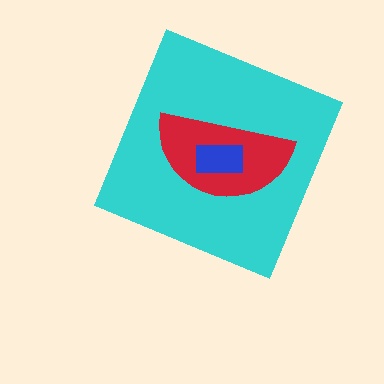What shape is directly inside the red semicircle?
The blue rectangle.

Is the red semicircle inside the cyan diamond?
Yes.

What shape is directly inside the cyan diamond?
The red semicircle.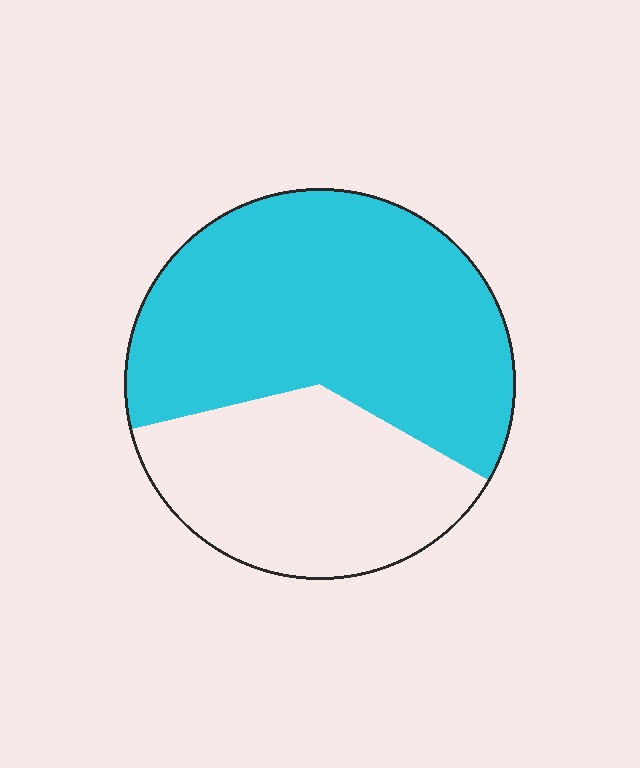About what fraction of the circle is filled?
About five eighths (5/8).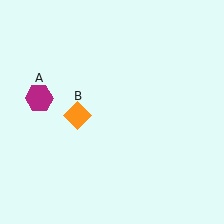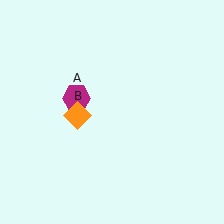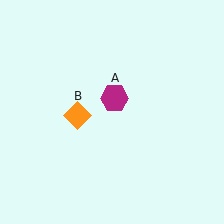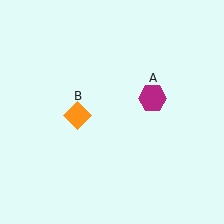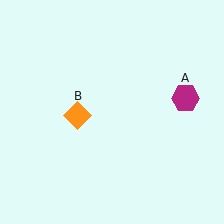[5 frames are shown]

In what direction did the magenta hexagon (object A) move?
The magenta hexagon (object A) moved right.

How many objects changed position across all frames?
1 object changed position: magenta hexagon (object A).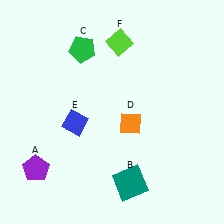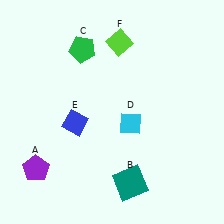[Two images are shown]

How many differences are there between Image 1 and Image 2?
There is 1 difference between the two images.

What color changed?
The diamond (D) changed from orange in Image 1 to cyan in Image 2.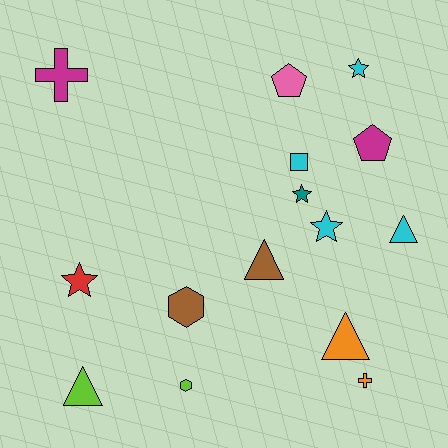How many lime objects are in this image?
There are 2 lime objects.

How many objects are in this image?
There are 15 objects.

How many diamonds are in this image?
There are no diamonds.